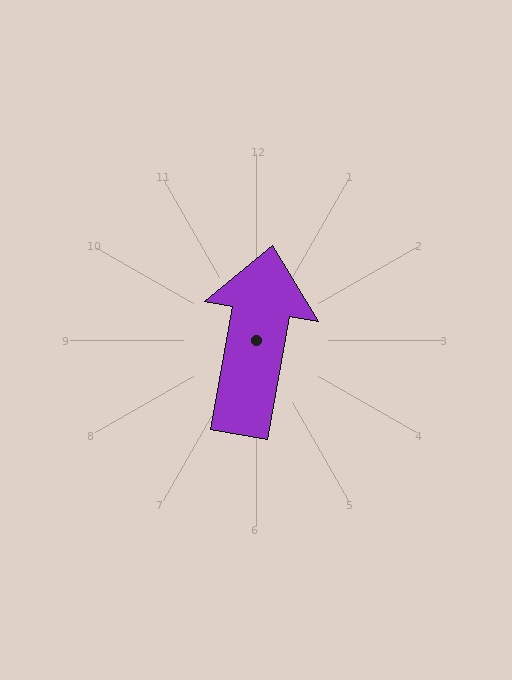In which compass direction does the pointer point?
North.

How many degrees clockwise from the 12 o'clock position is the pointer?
Approximately 10 degrees.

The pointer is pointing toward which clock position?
Roughly 12 o'clock.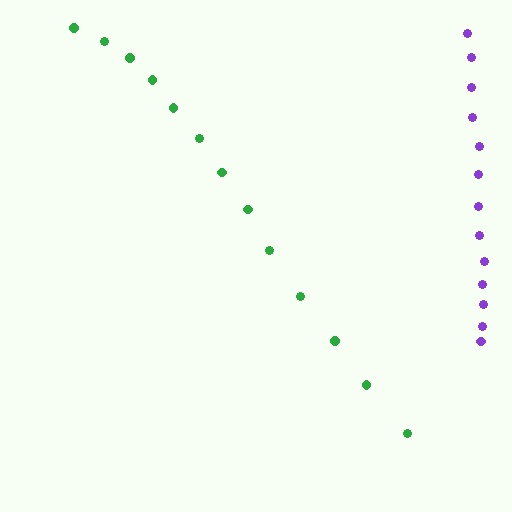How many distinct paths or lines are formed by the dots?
There are 2 distinct paths.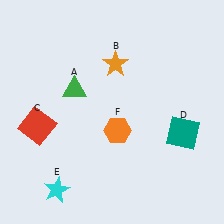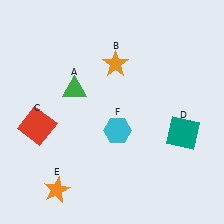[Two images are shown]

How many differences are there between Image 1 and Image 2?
There are 2 differences between the two images.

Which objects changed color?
E changed from cyan to orange. F changed from orange to cyan.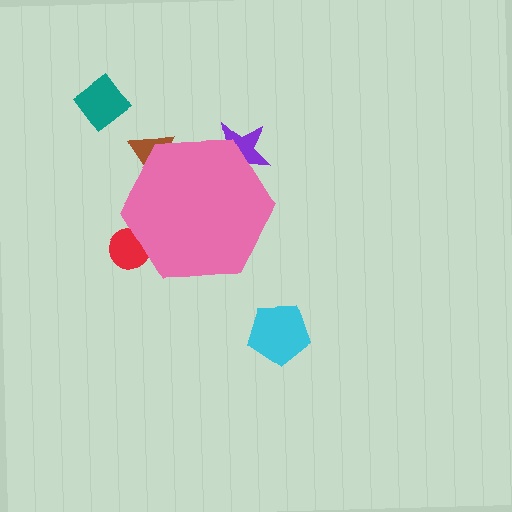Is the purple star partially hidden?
Yes, the purple star is partially hidden behind the pink hexagon.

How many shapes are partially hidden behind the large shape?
3 shapes are partially hidden.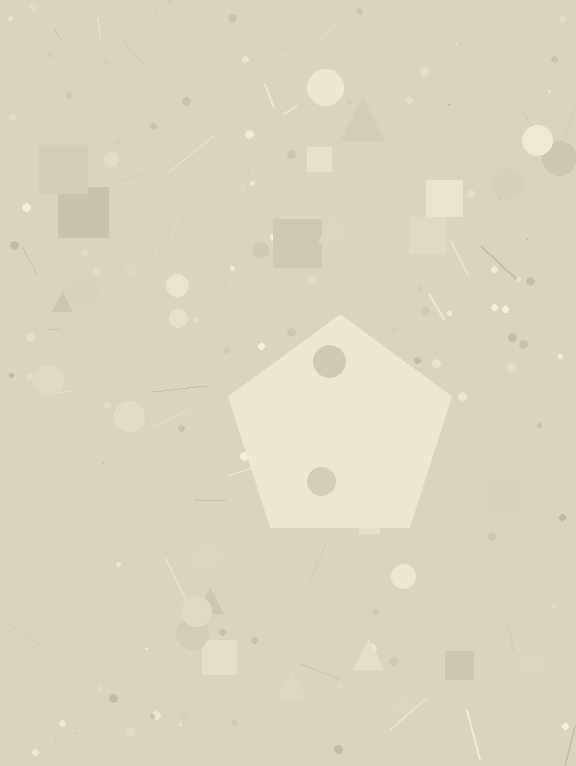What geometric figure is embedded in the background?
A pentagon is embedded in the background.